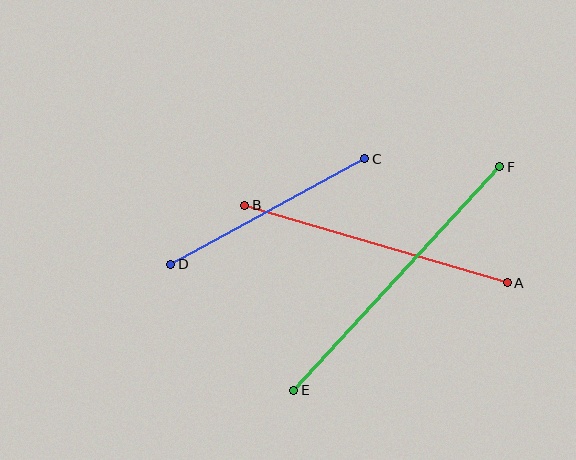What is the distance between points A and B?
The distance is approximately 273 pixels.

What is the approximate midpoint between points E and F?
The midpoint is at approximately (397, 279) pixels.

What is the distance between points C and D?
The distance is approximately 221 pixels.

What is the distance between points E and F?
The distance is approximately 304 pixels.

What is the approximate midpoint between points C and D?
The midpoint is at approximately (268, 212) pixels.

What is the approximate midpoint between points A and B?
The midpoint is at approximately (376, 244) pixels.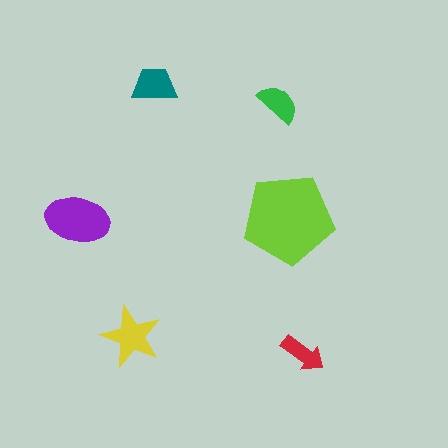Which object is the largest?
The lime pentagon.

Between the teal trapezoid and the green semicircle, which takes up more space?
The teal trapezoid.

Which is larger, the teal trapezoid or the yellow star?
The yellow star.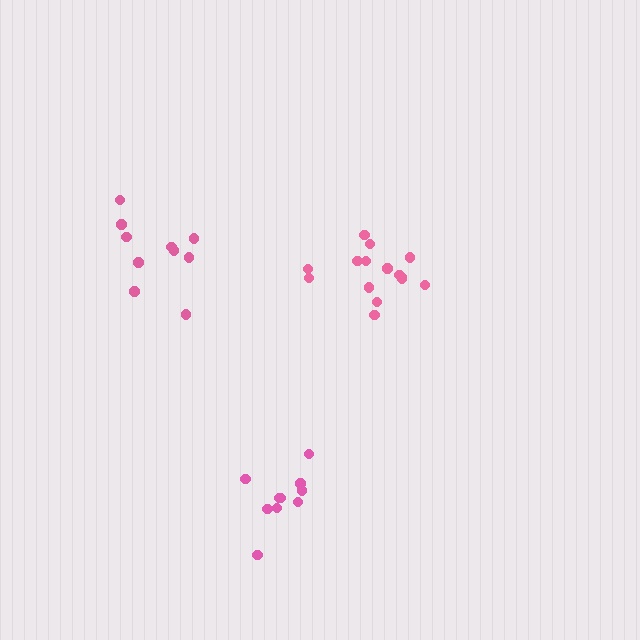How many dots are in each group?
Group 1: 10 dots, Group 2: 10 dots, Group 3: 15 dots (35 total).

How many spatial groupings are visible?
There are 3 spatial groupings.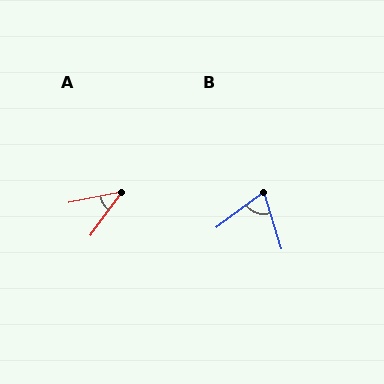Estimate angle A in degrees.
Approximately 43 degrees.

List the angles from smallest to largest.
A (43°), B (70°).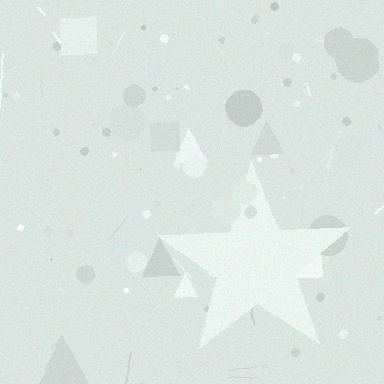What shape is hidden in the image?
A star is hidden in the image.